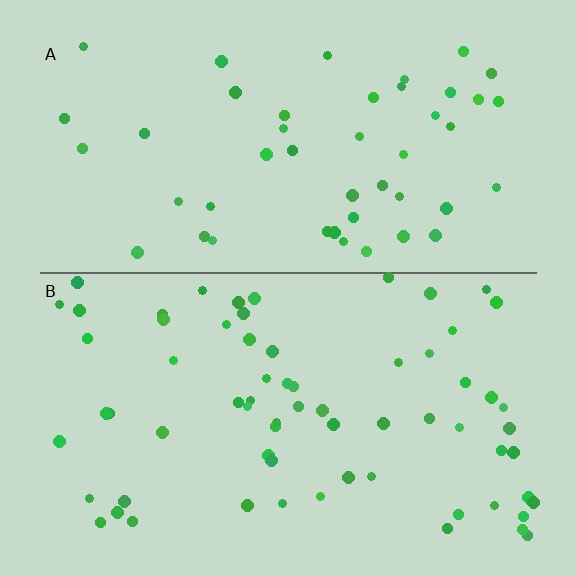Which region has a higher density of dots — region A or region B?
B (the bottom).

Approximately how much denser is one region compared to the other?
Approximately 1.4× — region B over region A.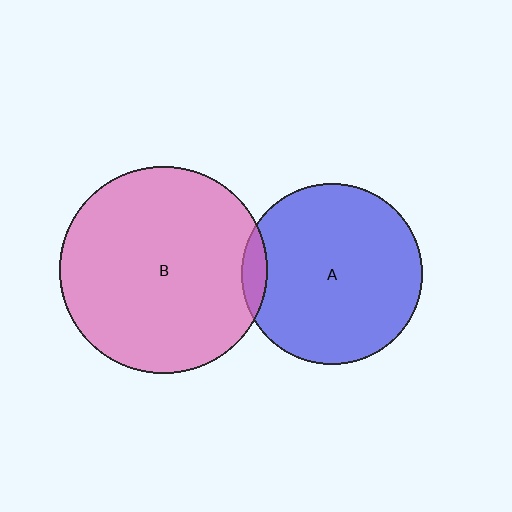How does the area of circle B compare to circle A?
Approximately 1.3 times.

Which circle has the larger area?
Circle B (pink).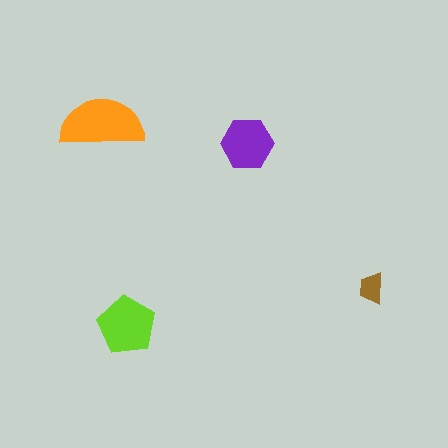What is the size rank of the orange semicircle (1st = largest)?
1st.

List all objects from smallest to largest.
The brown trapezoid, the purple hexagon, the lime pentagon, the orange semicircle.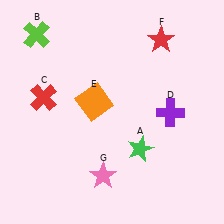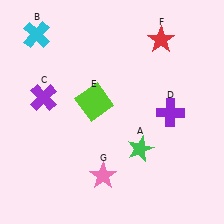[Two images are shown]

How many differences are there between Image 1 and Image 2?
There are 3 differences between the two images.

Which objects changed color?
B changed from lime to cyan. C changed from red to purple. E changed from orange to lime.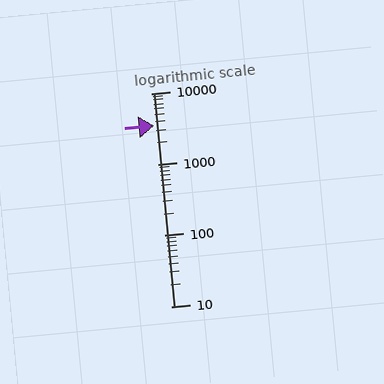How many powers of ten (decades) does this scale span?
The scale spans 3 decades, from 10 to 10000.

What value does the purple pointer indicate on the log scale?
The pointer indicates approximately 3500.